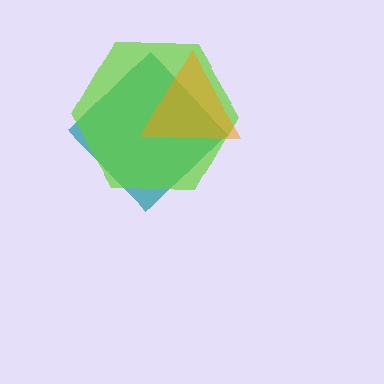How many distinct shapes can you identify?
There are 3 distinct shapes: a teal diamond, a lime hexagon, an orange triangle.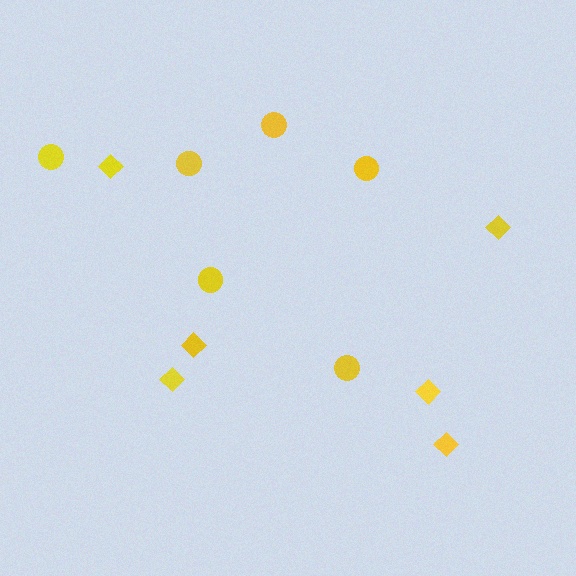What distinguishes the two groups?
There are 2 groups: one group of diamonds (6) and one group of circles (6).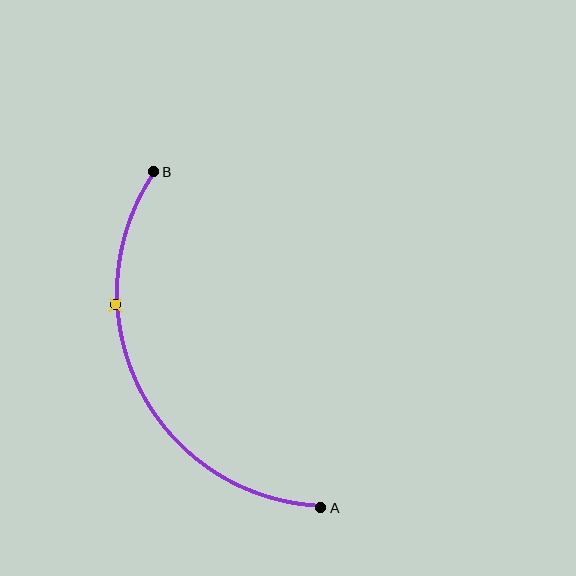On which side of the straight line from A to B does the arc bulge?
The arc bulges to the left of the straight line connecting A and B.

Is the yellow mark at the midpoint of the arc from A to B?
No. The yellow mark lies on the arc but is closer to endpoint B. The arc midpoint would be at the point on the curve equidistant along the arc from both A and B.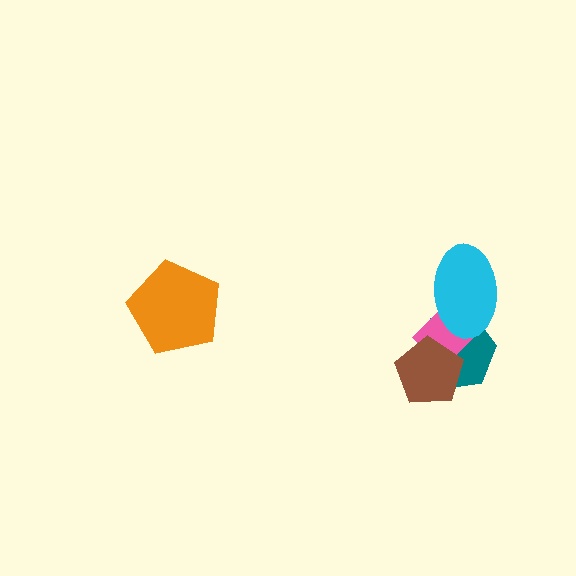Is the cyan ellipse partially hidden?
No, no other shape covers it.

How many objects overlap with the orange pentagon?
0 objects overlap with the orange pentagon.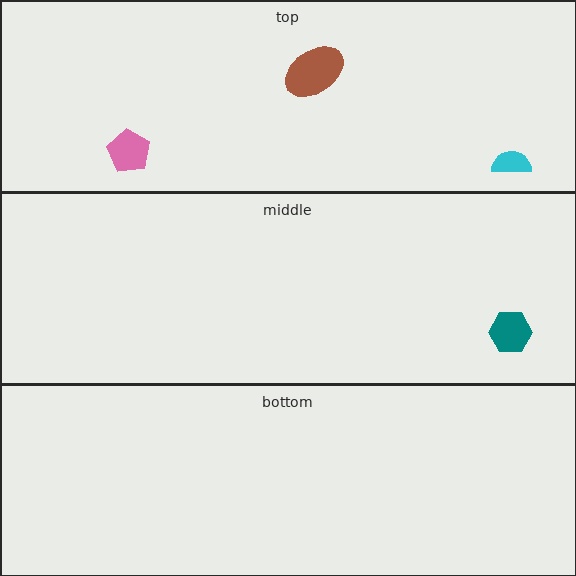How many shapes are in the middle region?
1.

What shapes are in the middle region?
The teal hexagon.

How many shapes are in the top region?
3.